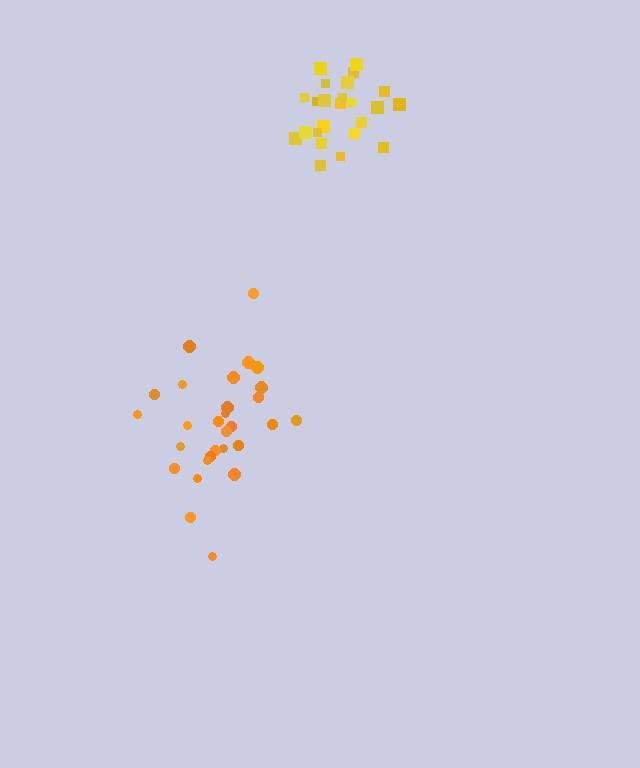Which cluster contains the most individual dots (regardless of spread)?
Orange (29).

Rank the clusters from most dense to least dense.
yellow, orange.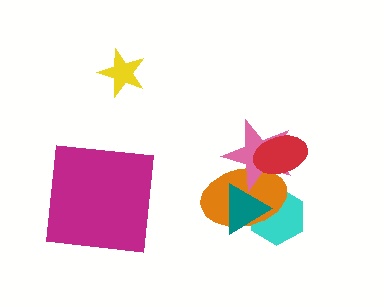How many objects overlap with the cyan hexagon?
2 objects overlap with the cyan hexagon.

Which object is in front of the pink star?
The red ellipse is in front of the pink star.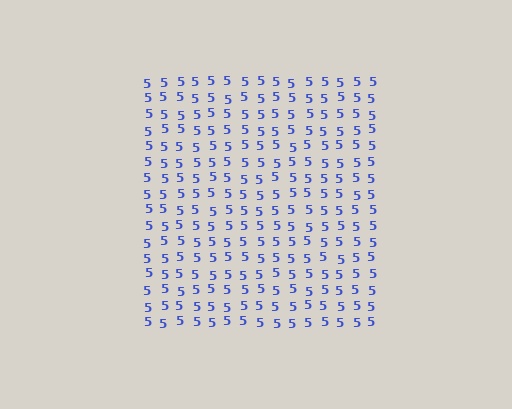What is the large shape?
The large shape is a square.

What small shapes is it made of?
It is made of small digit 5's.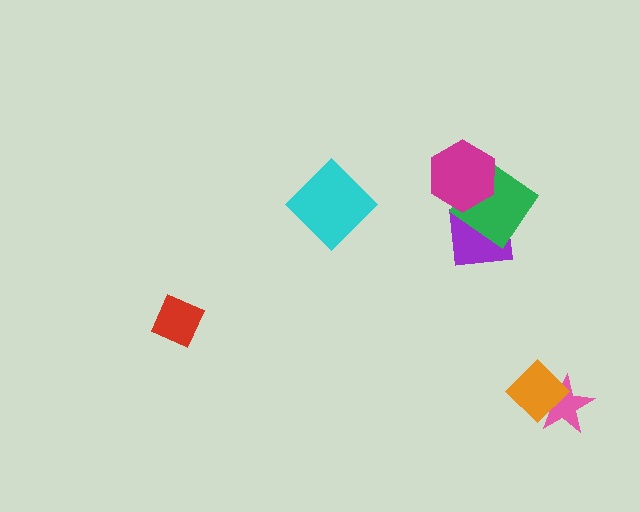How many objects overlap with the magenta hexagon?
2 objects overlap with the magenta hexagon.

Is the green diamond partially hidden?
Yes, it is partially covered by another shape.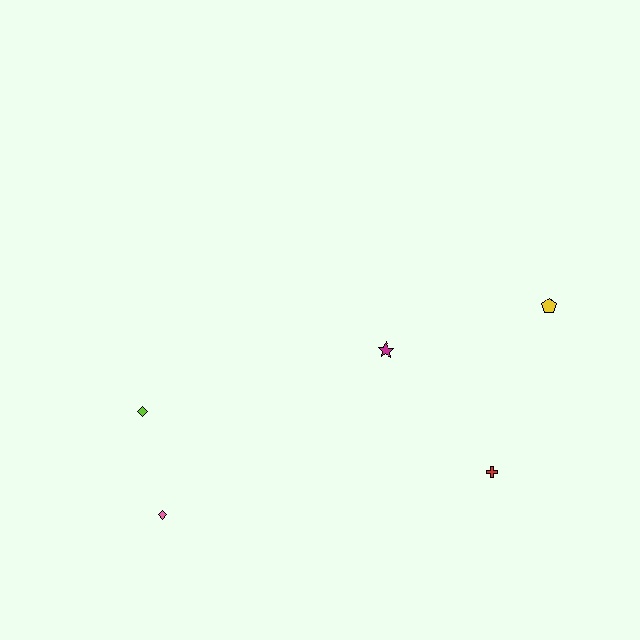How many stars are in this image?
There is 1 star.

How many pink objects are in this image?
There is 1 pink object.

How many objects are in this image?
There are 5 objects.